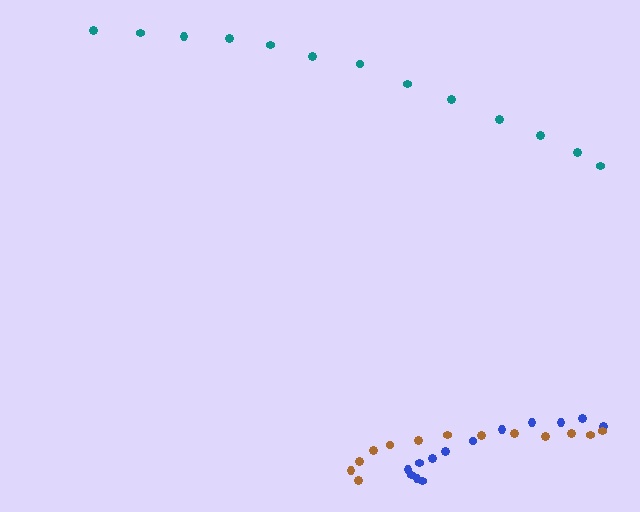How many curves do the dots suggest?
There are 3 distinct paths.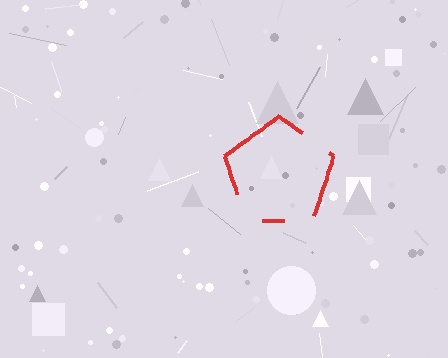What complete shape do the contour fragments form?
The contour fragments form a pentagon.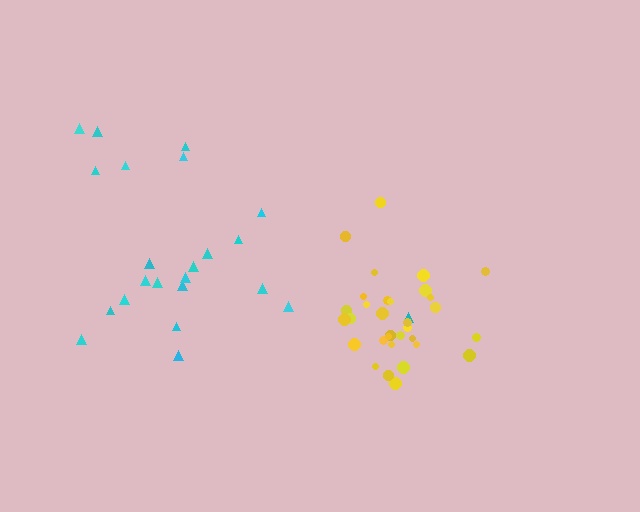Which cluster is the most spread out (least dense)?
Cyan.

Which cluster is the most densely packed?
Yellow.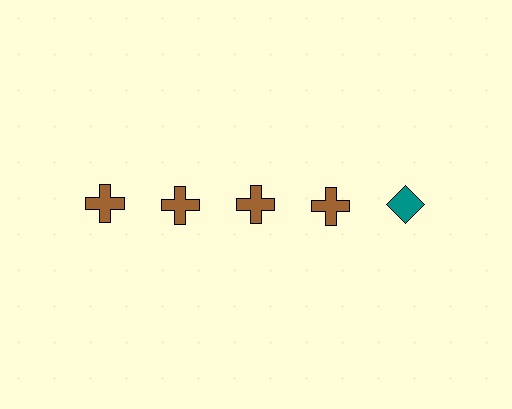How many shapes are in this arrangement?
There are 5 shapes arranged in a grid pattern.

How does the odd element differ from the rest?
It differs in both color (teal instead of brown) and shape (diamond instead of cross).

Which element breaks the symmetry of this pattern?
The teal diamond in the top row, rightmost column breaks the symmetry. All other shapes are brown crosses.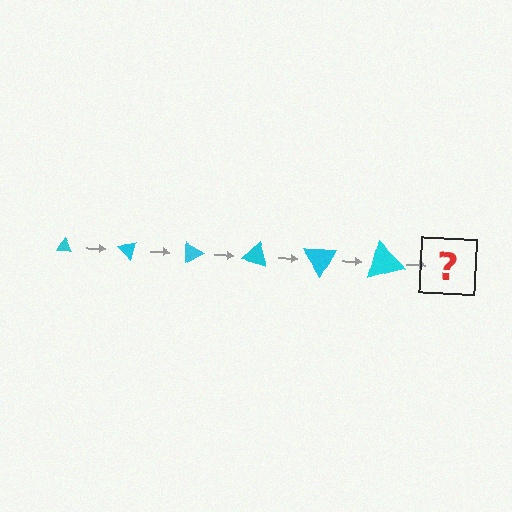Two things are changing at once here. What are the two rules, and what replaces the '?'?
The two rules are that the triangle grows larger each step and it rotates 45 degrees each step. The '?' should be a triangle, larger than the previous one and rotated 270 degrees from the start.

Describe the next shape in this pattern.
It should be a triangle, larger than the previous one and rotated 270 degrees from the start.